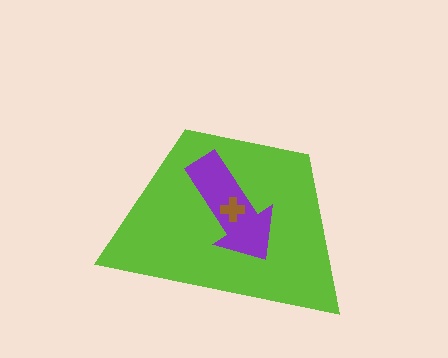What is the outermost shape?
The lime trapezoid.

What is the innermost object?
The brown cross.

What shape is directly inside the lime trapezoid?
The purple arrow.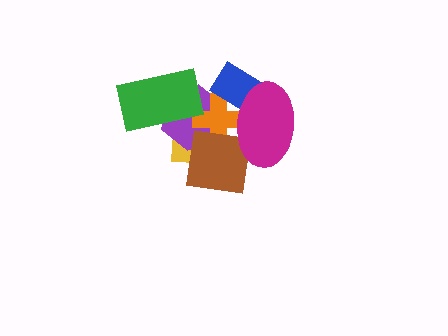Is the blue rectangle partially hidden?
Yes, it is partially covered by another shape.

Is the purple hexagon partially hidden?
Yes, it is partially covered by another shape.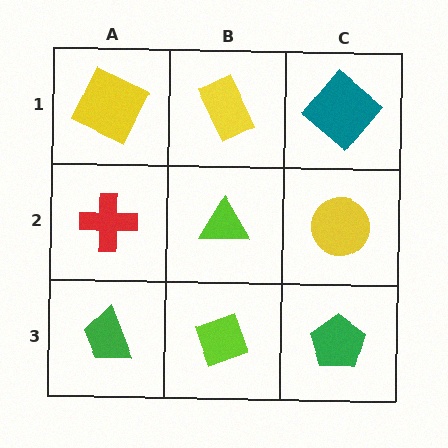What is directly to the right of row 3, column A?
A lime diamond.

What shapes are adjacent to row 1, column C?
A yellow circle (row 2, column C), a yellow rectangle (row 1, column B).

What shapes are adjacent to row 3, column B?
A lime triangle (row 2, column B), a green trapezoid (row 3, column A), a green pentagon (row 3, column C).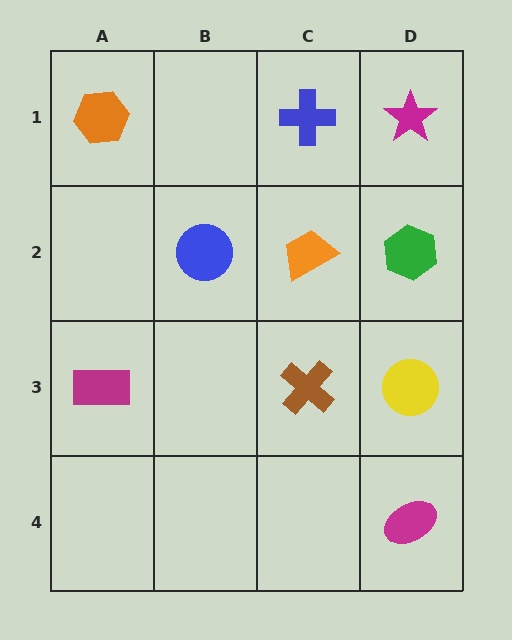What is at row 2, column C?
An orange trapezoid.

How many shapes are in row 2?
3 shapes.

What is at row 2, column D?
A green hexagon.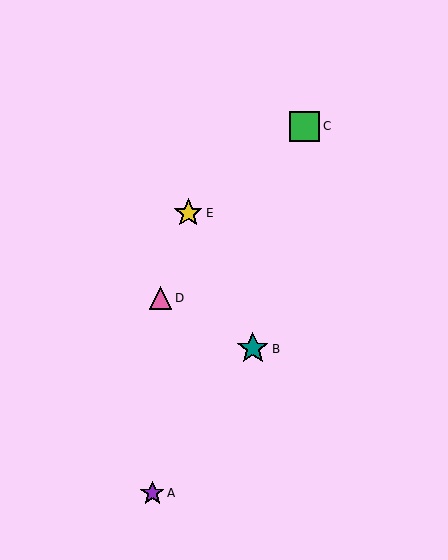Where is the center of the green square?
The center of the green square is at (305, 126).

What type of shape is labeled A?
Shape A is a purple star.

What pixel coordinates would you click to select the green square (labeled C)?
Click at (305, 126) to select the green square C.